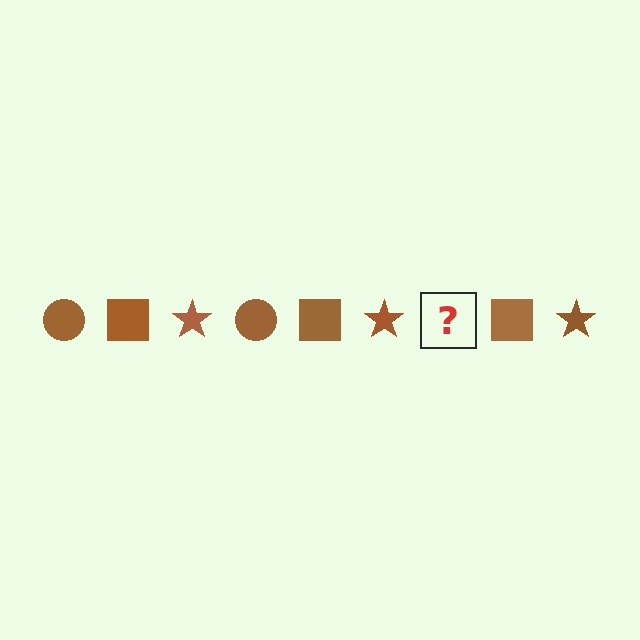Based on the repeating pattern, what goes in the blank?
The blank should be a brown circle.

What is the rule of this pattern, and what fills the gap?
The rule is that the pattern cycles through circle, square, star shapes in brown. The gap should be filled with a brown circle.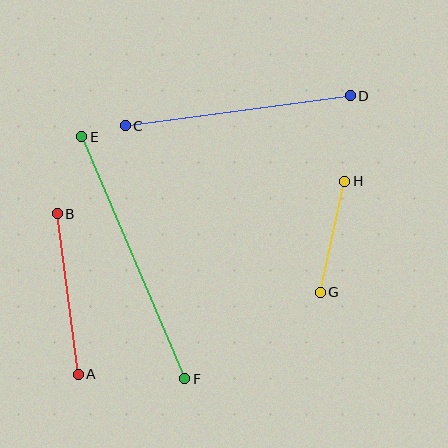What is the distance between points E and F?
The distance is approximately 263 pixels.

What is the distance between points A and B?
The distance is approximately 162 pixels.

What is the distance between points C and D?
The distance is approximately 227 pixels.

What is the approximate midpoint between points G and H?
The midpoint is at approximately (332, 237) pixels.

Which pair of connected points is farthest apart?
Points E and F are farthest apart.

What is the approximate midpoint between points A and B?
The midpoint is at approximately (68, 294) pixels.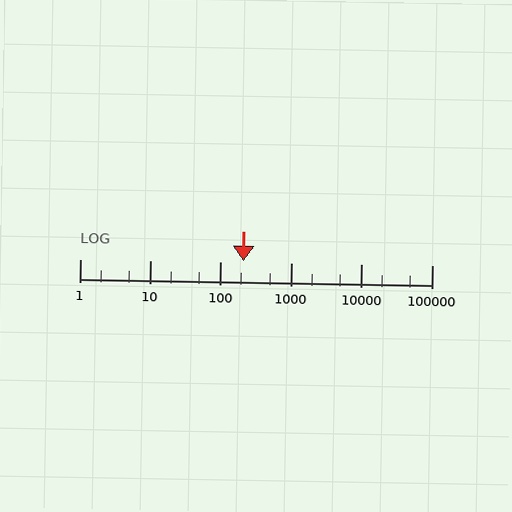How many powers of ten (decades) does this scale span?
The scale spans 5 decades, from 1 to 100000.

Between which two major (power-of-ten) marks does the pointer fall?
The pointer is between 100 and 1000.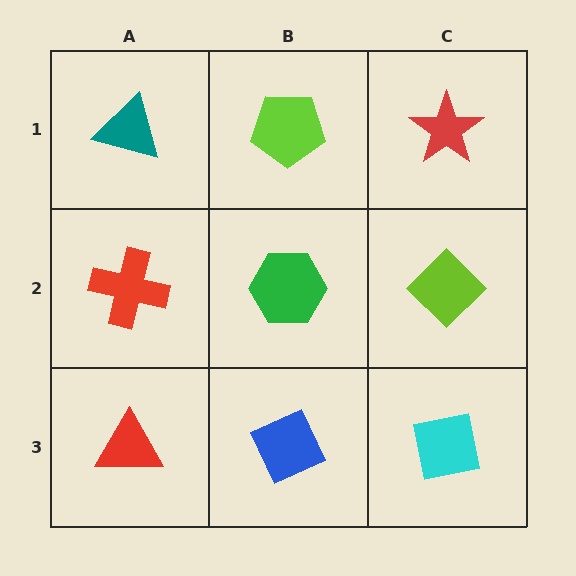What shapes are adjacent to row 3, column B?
A green hexagon (row 2, column B), a red triangle (row 3, column A), a cyan square (row 3, column C).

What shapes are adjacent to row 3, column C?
A lime diamond (row 2, column C), a blue diamond (row 3, column B).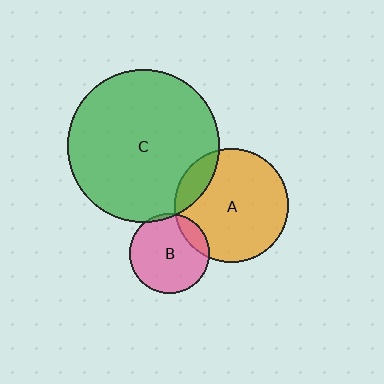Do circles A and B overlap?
Yes.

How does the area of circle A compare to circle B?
Approximately 2.0 times.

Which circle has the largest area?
Circle C (green).